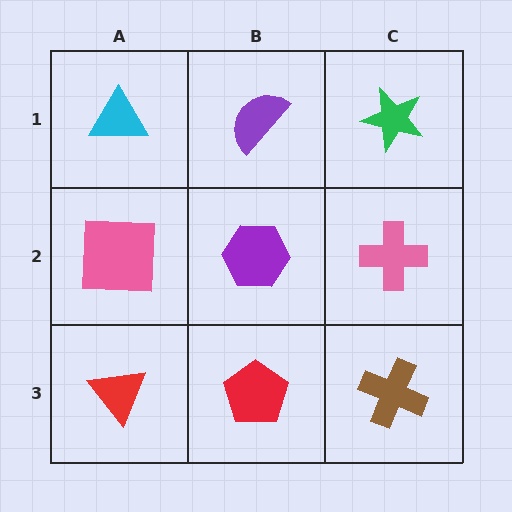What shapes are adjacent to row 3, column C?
A pink cross (row 2, column C), a red pentagon (row 3, column B).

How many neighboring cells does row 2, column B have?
4.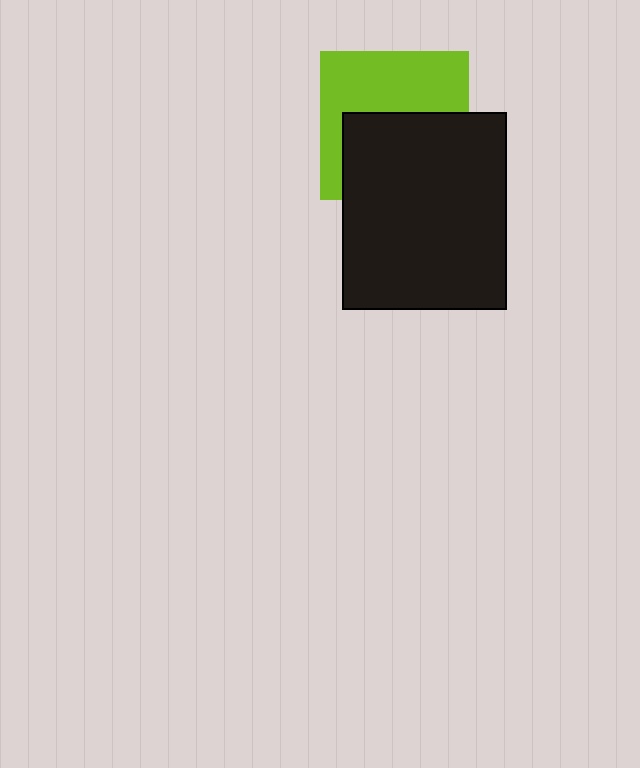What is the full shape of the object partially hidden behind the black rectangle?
The partially hidden object is a lime square.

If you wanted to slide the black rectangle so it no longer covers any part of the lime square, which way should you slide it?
Slide it down — that is the most direct way to separate the two shapes.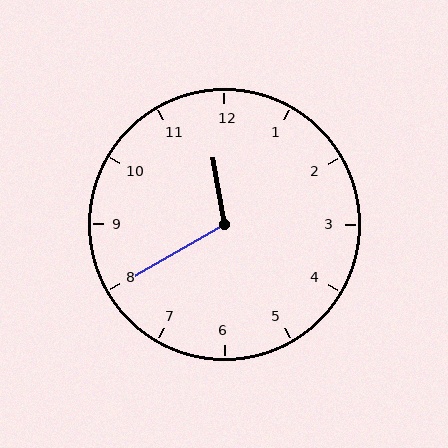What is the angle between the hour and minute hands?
Approximately 110 degrees.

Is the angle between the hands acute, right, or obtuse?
It is obtuse.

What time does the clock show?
11:40.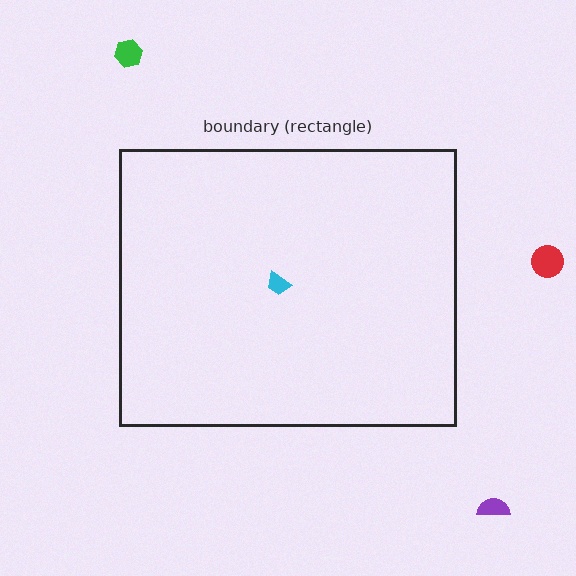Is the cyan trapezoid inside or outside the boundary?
Inside.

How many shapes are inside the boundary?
1 inside, 3 outside.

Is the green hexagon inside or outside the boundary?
Outside.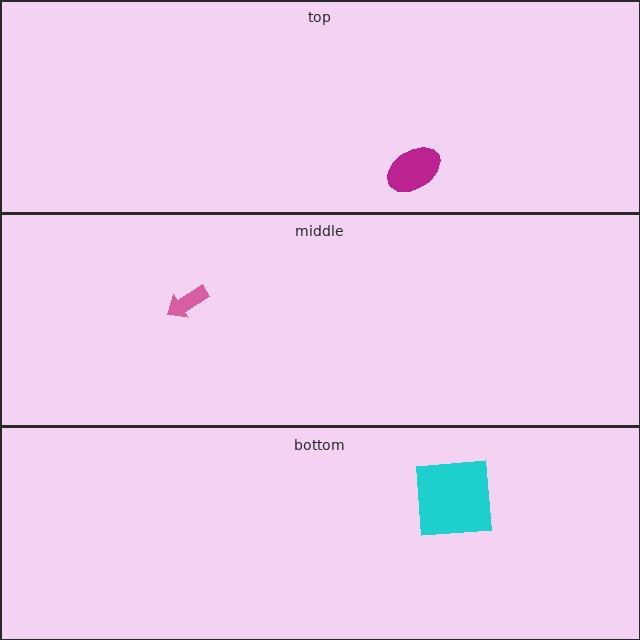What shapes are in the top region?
The magenta ellipse.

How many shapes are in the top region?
1.